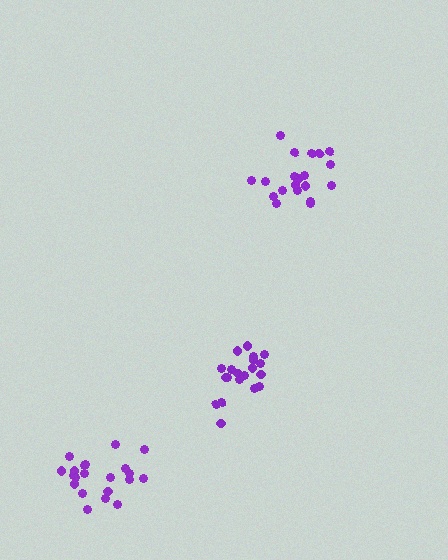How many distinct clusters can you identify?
There are 3 distinct clusters.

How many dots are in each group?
Group 1: 20 dots, Group 2: 20 dots, Group 3: 21 dots (61 total).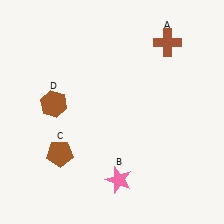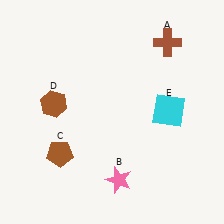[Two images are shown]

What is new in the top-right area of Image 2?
A cyan square (E) was added in the top-right area of Image 2.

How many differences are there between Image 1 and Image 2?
There is 1 difference between the two images.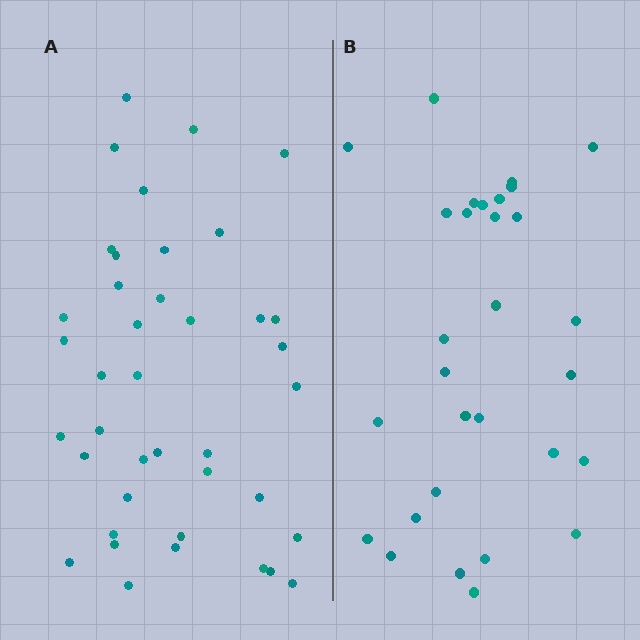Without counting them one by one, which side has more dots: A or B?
Region A (the left region) has more dots.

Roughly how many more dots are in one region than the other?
Region A has roughly 10 or so more dots than region B.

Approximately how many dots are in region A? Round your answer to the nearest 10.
About 40 dots.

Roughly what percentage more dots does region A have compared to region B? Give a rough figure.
About 35% more.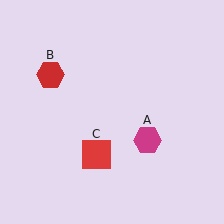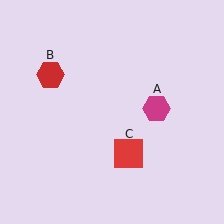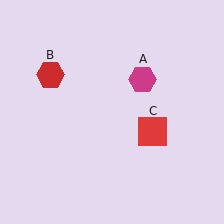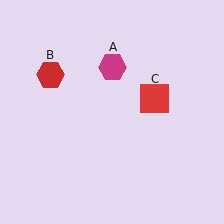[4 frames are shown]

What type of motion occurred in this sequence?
The magenta hexagon (object A), red square (object C) rotated counterclockwise around the center of the scene.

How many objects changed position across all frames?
2 objects changed position: magenta hexagon (object A), red square (object C).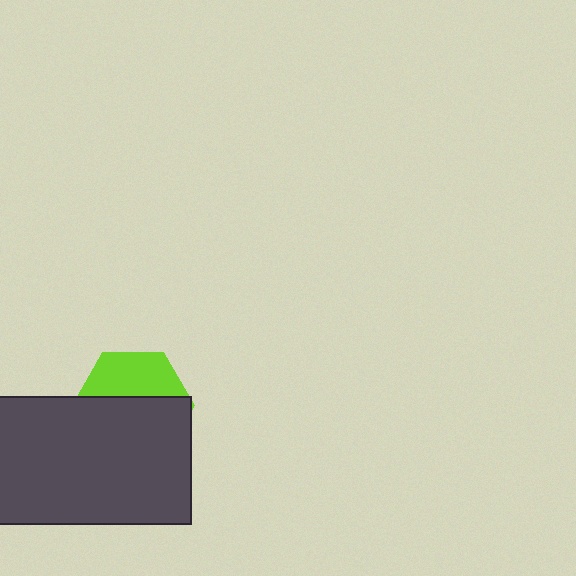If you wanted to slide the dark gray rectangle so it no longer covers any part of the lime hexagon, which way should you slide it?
Slide it down — that is the most direct way to separate the two shapes.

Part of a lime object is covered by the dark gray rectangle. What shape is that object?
It is a hexagon.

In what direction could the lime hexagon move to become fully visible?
The lime hexagon could move up. That would shift it out from behind the dark gray rectangle entirely.